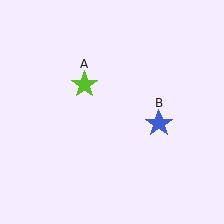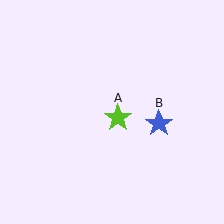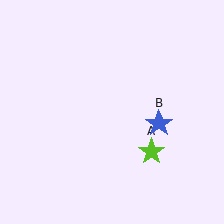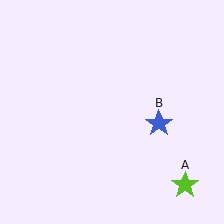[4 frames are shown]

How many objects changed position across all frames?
1 object changed position: lime star (object A).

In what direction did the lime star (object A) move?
The lime star (object A) moved down and to the right.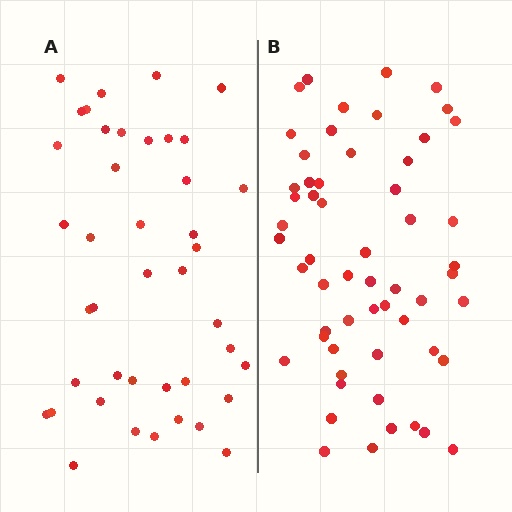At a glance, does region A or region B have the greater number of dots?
Region B (the right region) has more dots.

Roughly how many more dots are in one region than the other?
Region B has approximately 15 more dots than region A.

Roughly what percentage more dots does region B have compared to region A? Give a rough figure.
About 35% more.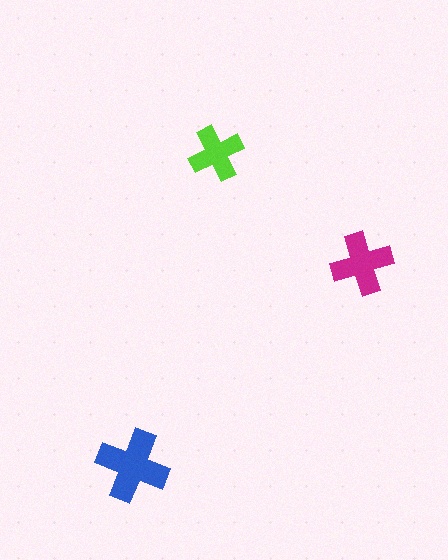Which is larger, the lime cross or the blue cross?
The blue one.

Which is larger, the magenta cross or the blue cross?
The blue one.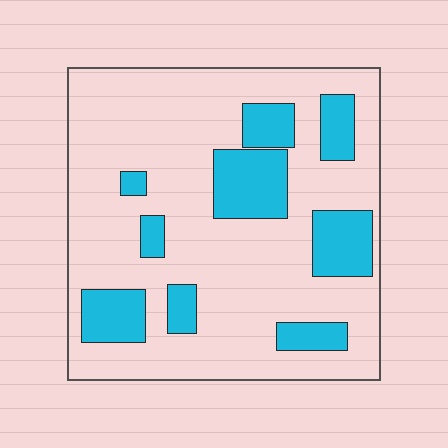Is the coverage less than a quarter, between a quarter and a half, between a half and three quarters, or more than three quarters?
Less than a quarter.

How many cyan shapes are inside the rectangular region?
9.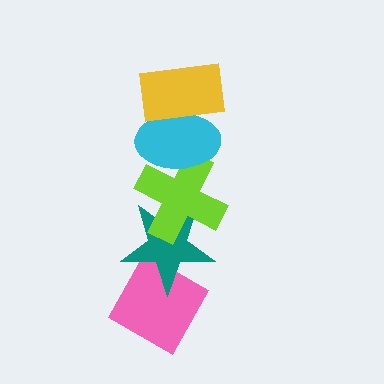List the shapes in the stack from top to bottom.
From top to bottom: the yellow rectangle, the cyan ellipse, the lime cross, the teal star, the pink diamond.